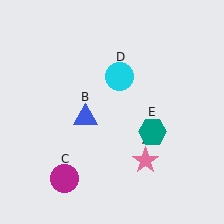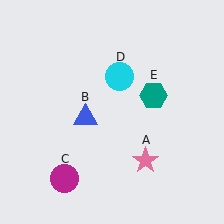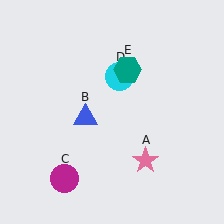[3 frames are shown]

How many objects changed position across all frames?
1 object changed position: teal hexagon (object E).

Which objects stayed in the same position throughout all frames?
Pink star (object A) and blue triangle (object B) and magenta circle (object C) and cyan circle (object D) remained stationary.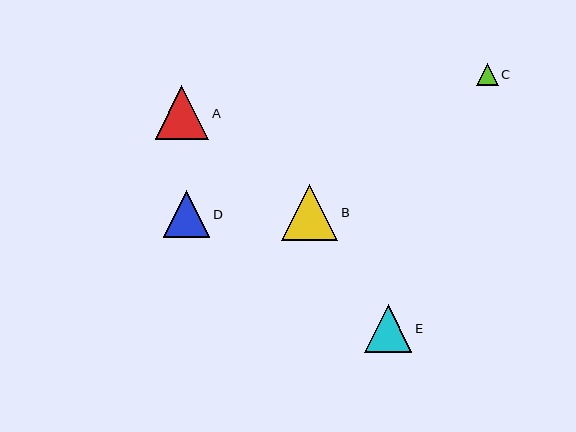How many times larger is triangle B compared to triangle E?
Triangle B is approximately 1.2 times the size of triangle E.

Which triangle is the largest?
Triangle B is the largest with a size of approximately 56 pixels.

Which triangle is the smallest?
Triangle C is the smallest with a size of approximately 22 pixels.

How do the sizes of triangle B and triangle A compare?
Triangle B and triangle A are approximately the same size.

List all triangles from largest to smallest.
From largest to smallest: B, A, E, D, C.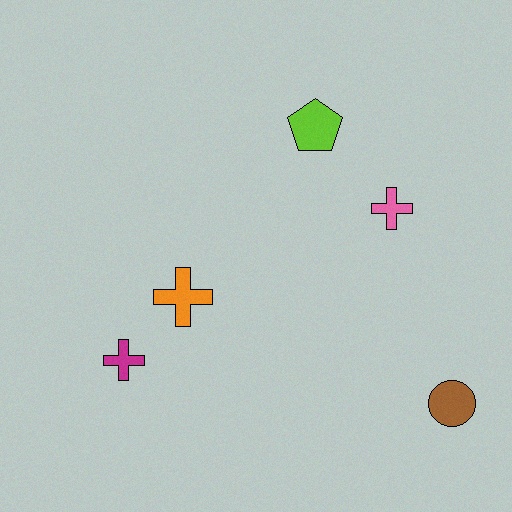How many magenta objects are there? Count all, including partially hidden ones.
There is 1 magenta object.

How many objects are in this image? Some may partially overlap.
There are 5 objects.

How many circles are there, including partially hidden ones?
There is 1 circle.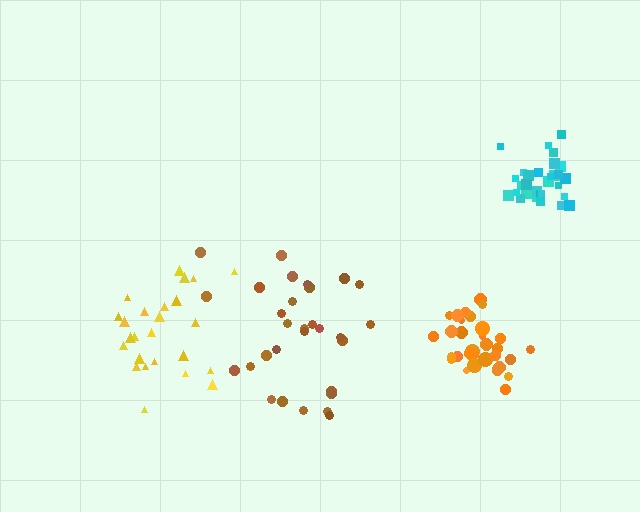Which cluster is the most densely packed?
Orange.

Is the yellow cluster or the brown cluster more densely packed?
Yellow.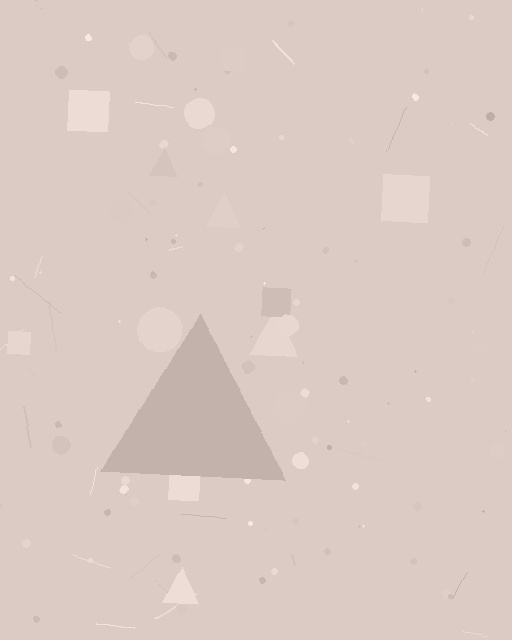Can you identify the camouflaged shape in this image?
The camouflaged shape is a triangle.